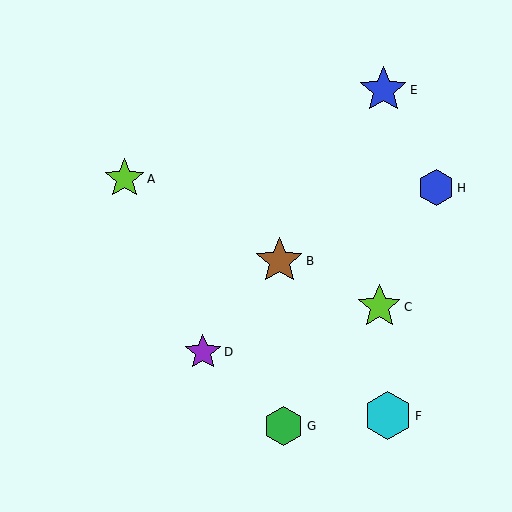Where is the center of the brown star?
The center of the brown star is at (279, 261).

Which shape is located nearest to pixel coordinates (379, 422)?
The cyan hexagon (labeled F) at (388, 416) is nearest to that location.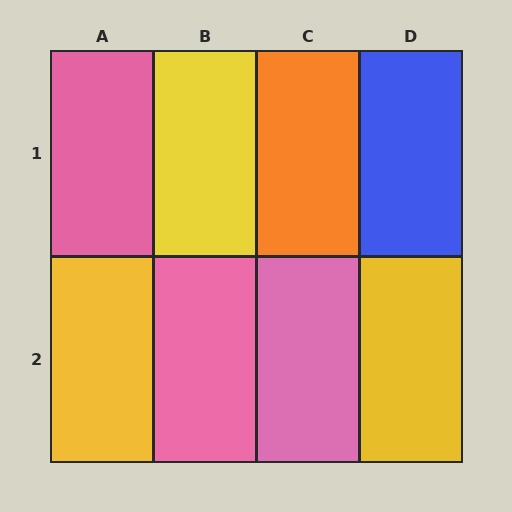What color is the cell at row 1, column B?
Yellow.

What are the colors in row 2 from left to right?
Yellow, pink, pink, yellow.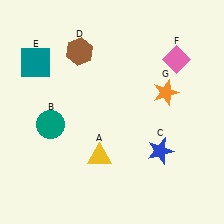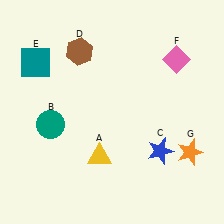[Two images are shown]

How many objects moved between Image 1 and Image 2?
1 object moved between the two images.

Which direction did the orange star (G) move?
The orange star (G) moved down.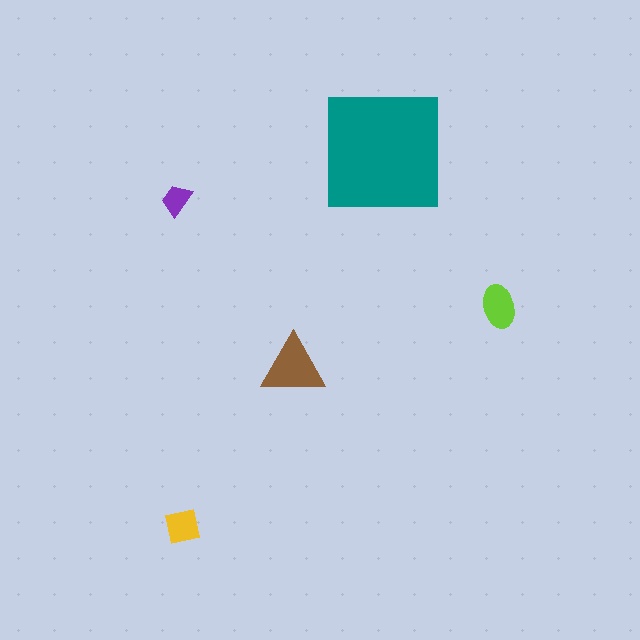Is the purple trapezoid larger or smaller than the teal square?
Smaller.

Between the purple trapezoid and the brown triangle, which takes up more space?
The brown triangle.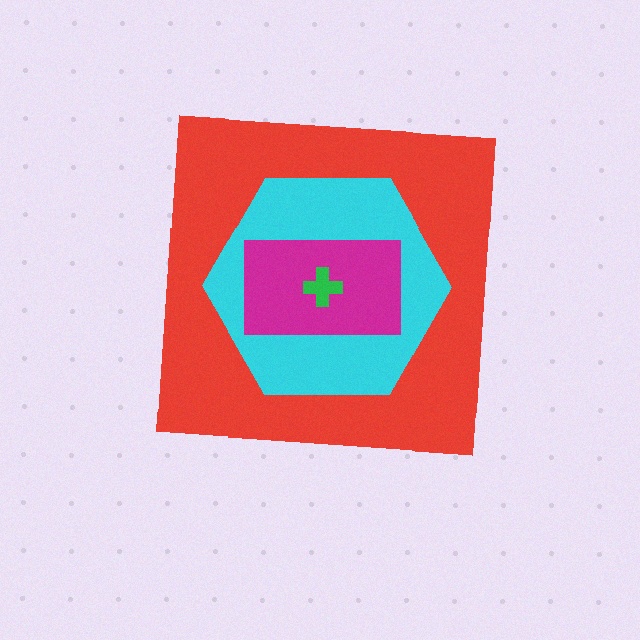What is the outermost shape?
The red square.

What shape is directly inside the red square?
The cyan hexagon.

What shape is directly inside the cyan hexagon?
The magenta rectangle.